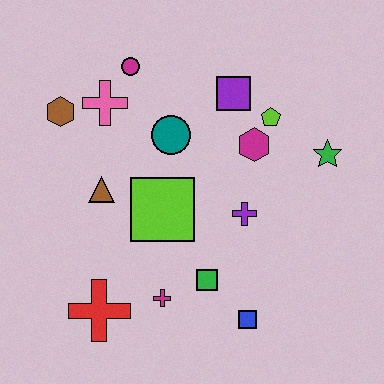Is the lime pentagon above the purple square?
No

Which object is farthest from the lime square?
The green star is farthest from the lime square.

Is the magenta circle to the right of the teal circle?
No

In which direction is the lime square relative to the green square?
The lime square is above the green square.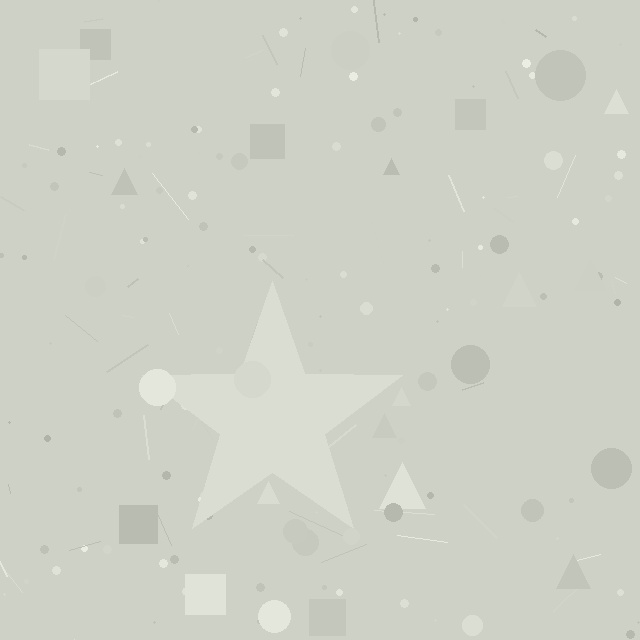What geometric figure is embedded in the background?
A star is embedded in the background.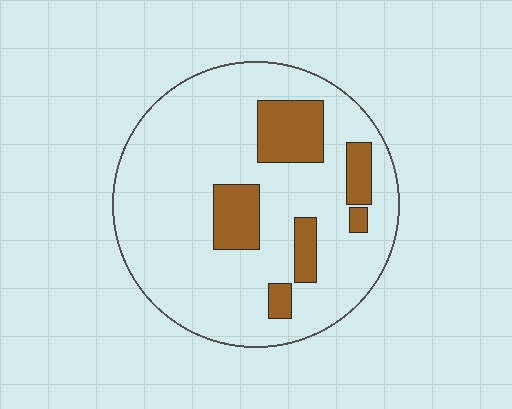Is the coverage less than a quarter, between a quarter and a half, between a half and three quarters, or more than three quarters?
Less than a quarter.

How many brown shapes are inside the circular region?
6.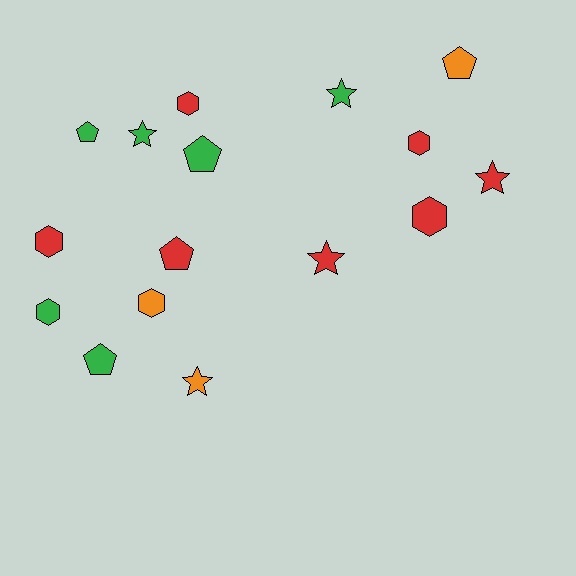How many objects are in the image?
There are 16 objects.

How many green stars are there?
There are 2 green stars.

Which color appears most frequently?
Red, with 7 objects.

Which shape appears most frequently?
Hexagon, with 6 objects.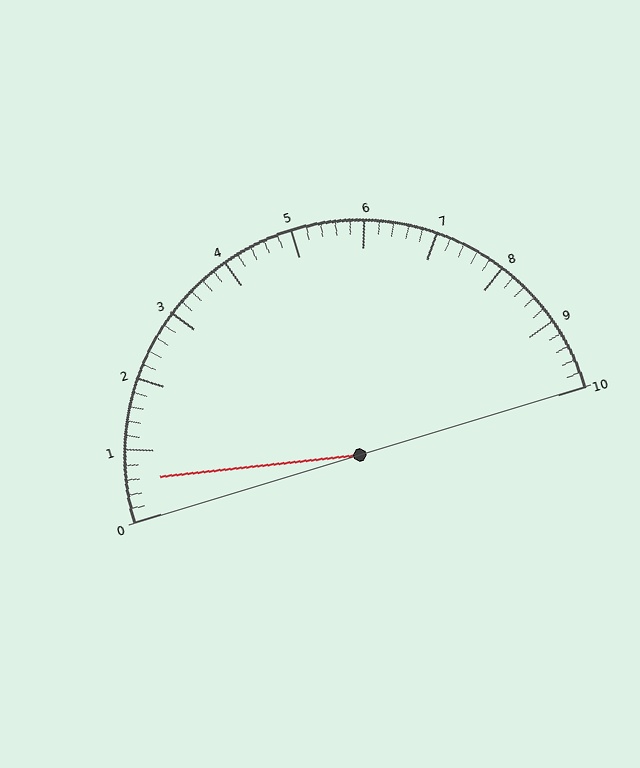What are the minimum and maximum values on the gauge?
The gauge ranges from 0 to 10.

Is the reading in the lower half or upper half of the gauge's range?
The reading is in the lower half of the range (0 to 10).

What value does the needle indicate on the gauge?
The needle indicates approximately 0.6.